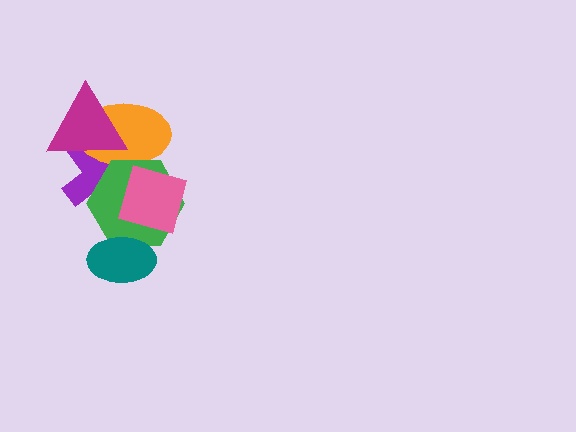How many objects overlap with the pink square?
2 objects overlap with the pink square.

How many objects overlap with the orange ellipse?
3 objects overlap with the orange ellipse.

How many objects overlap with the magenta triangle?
2 objects overlap with the magenta triangle.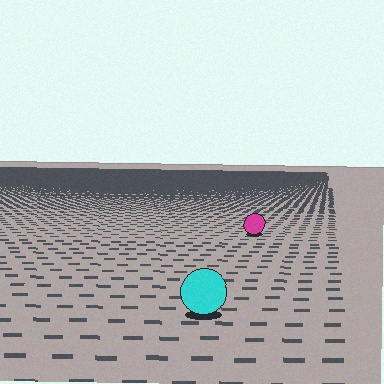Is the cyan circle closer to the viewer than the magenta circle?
Yes. The cyan circle is closer — you can tell from the texture gradient: the ground texture is coarser near it.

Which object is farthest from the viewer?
The magenta circle is farthest from the viewer. It appears smaller and the ground texture around it is denser.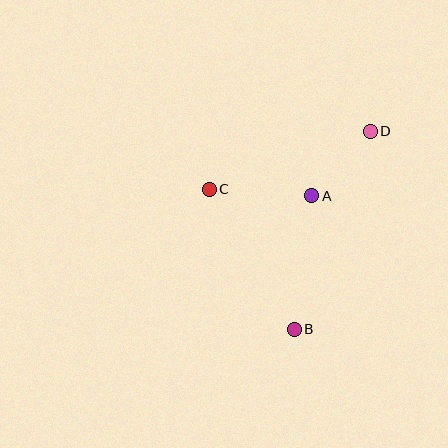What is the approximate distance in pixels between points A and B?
The distance between A and B is approximately 134 pixels.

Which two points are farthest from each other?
Points B and D are farthest from each other.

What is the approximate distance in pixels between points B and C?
The distance between B and C is approximately 163 pixels.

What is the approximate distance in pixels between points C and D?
The distance between C and D is approximately 171 pixels.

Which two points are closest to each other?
Points A and D are closest to each other.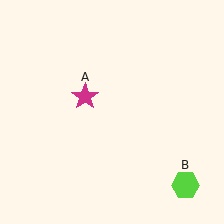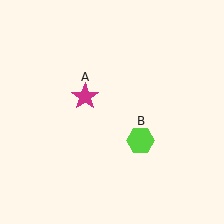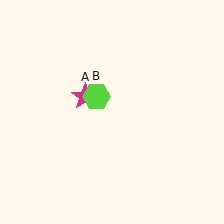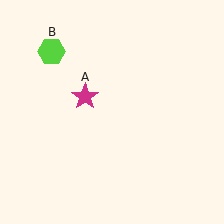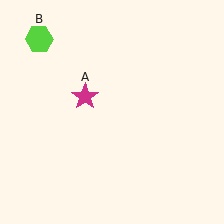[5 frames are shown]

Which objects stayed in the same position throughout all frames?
Magenta star (object A) remained stationary.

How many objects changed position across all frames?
1 object changed position: lime hexagon (object B).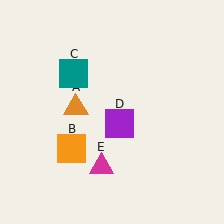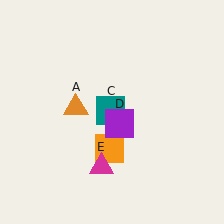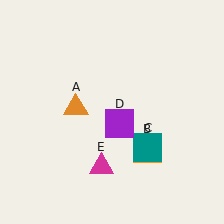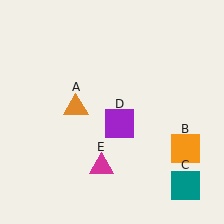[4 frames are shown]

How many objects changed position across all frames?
2 objects changed position: orange square (object B), teal square (object C).